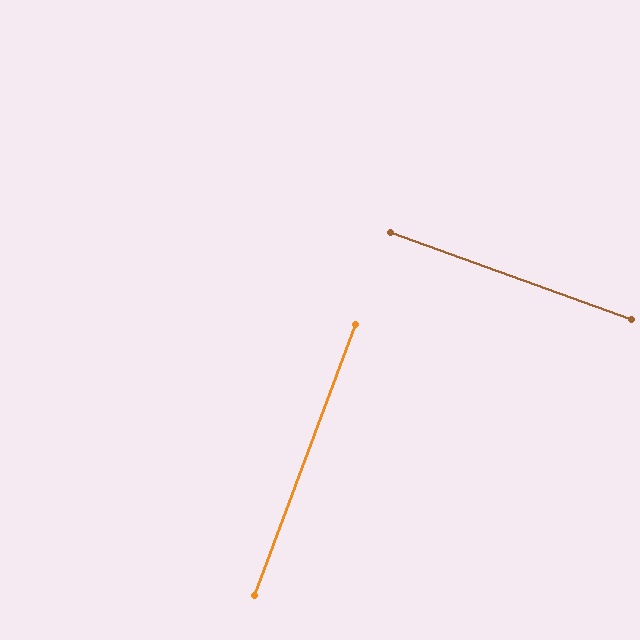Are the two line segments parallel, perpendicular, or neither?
Perpendicular — they meet at approximately 89°.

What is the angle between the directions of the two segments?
Approximately 89 degrees.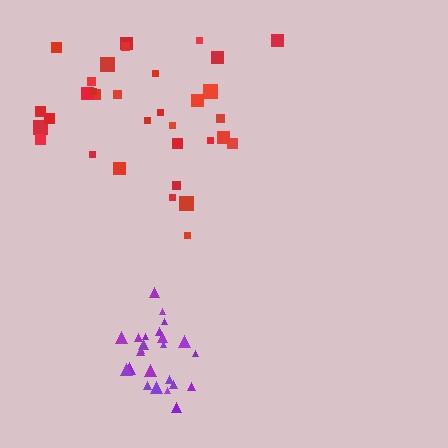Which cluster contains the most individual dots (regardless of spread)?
Red (33).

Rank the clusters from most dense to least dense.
purple, red.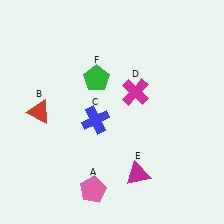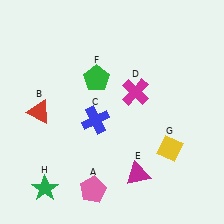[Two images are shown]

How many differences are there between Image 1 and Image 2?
There are 2 differences between the two images.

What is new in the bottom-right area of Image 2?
A yellow diamond (G) was added in the bottom-right area of Image 2.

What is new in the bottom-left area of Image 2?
A green star (H) was added in the bottom-left area of Image 2.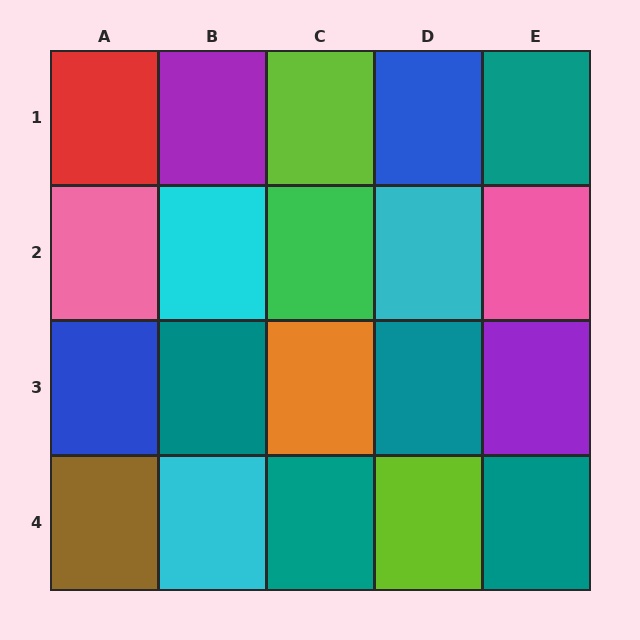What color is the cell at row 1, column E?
Teal.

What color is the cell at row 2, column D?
Cyan.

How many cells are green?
1 cell is green.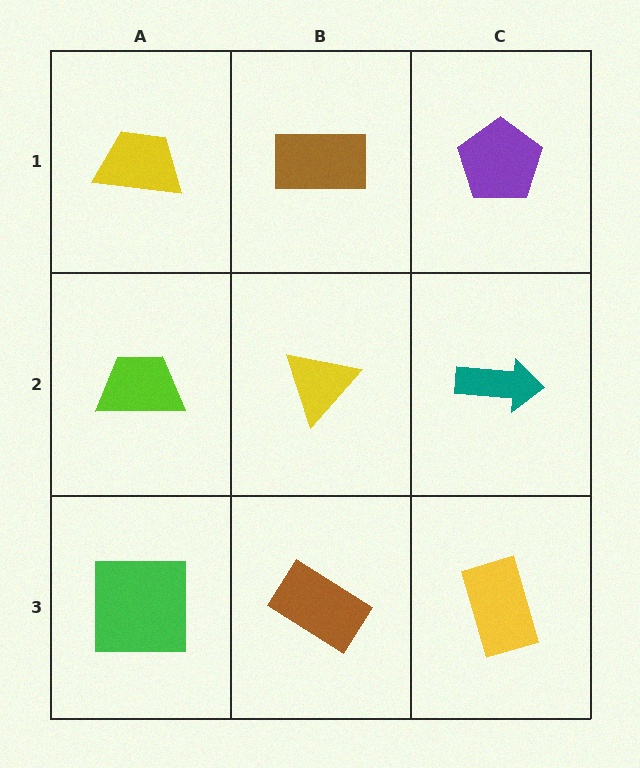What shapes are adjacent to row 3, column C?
A teal arrow (row 2, column C), a brown rectangle (row 3, column B).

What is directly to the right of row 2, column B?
A teal arrow.